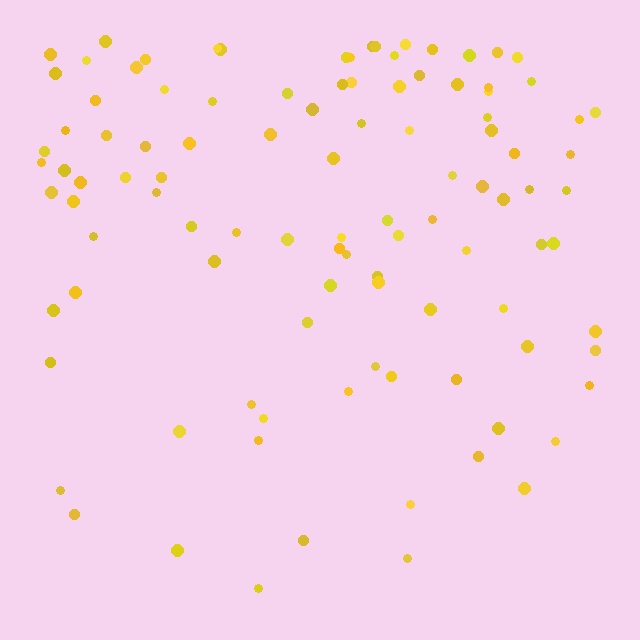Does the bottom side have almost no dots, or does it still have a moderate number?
Still a moderate number, just noticeably fewer than the top.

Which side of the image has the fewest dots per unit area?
The bottom.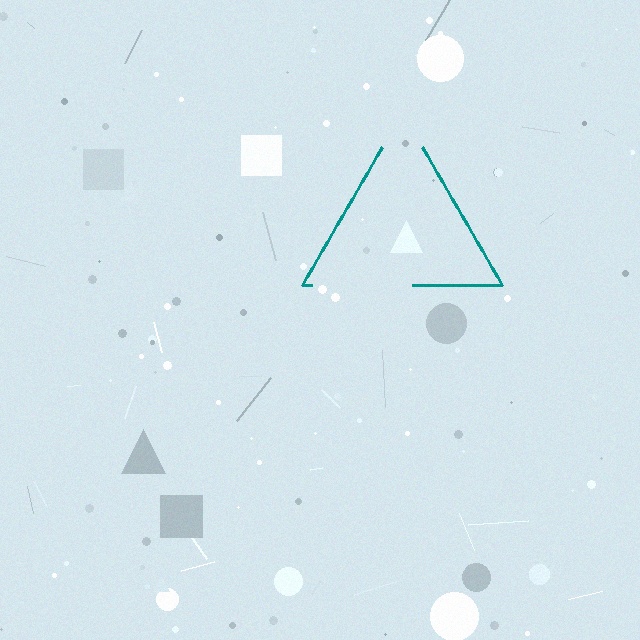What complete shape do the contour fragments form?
The contour fragments form a triangle.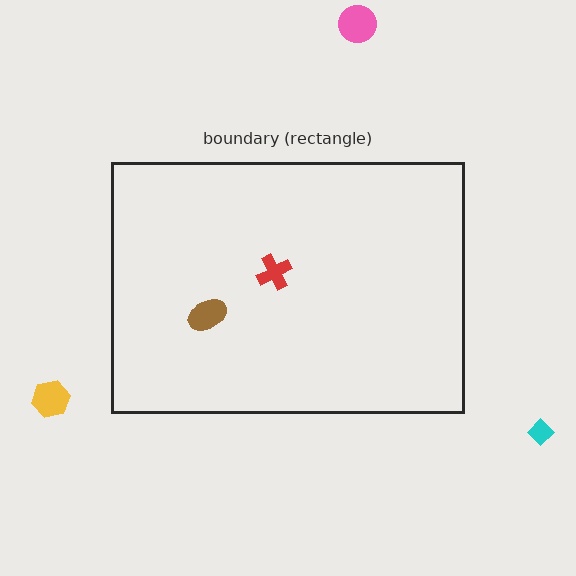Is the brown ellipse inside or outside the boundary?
Inside.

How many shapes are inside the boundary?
2 inside, 3 outside.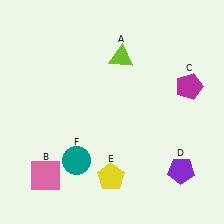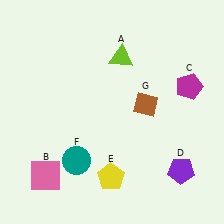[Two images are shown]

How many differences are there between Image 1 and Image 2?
There is 1 difference between the two images.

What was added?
A brown diamond (G) was added in Image 2.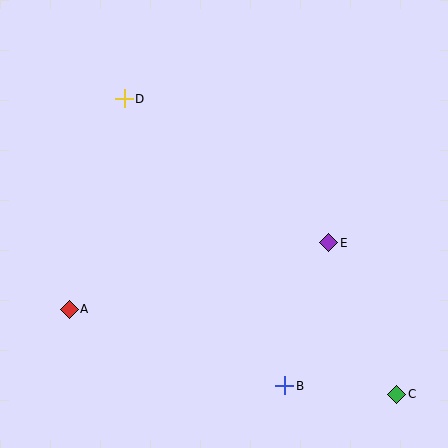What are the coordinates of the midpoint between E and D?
The midpoint between E and D is at (227, 171).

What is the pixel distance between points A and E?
The distance between A and E is 268 pixels.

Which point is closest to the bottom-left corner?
Point A is closest to the bottom-left corner.